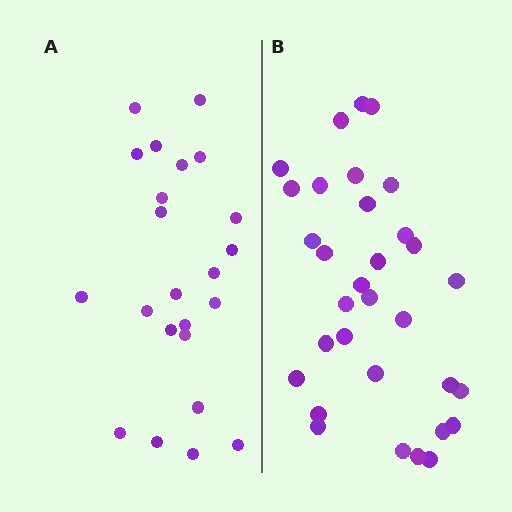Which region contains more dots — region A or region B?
Region B (the right region) has more dots.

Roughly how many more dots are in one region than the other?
Region B has roughly 8 or so more dots than region A.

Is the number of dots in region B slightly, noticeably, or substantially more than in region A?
Region B has noticeably more, but not dramatically so. The ratio is roughly 1.4 to 1.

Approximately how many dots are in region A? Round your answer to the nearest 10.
About 20 dots. (The exact count is 23, which rounds to 20.)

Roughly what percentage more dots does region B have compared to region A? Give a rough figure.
About 40% more.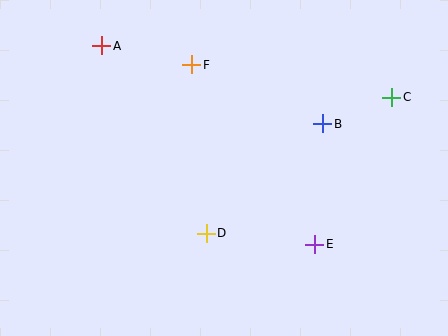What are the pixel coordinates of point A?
Point A is at (102, 46).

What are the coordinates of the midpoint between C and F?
The midpoint between C and F is at (292, 81).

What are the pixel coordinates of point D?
Point D is at (206, 233).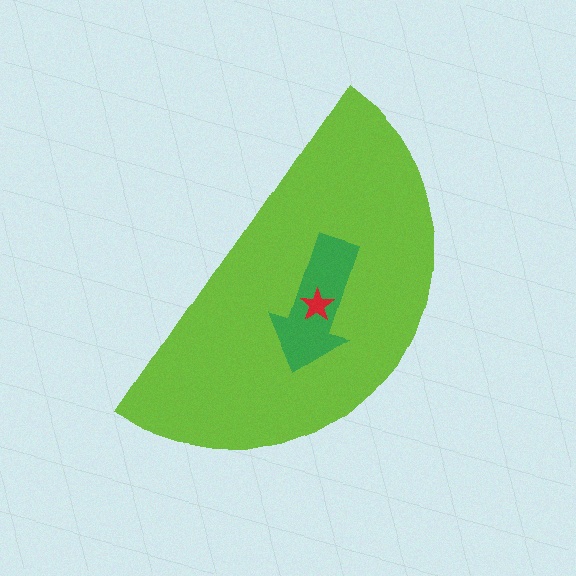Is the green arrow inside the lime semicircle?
Yes.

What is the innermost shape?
The red star.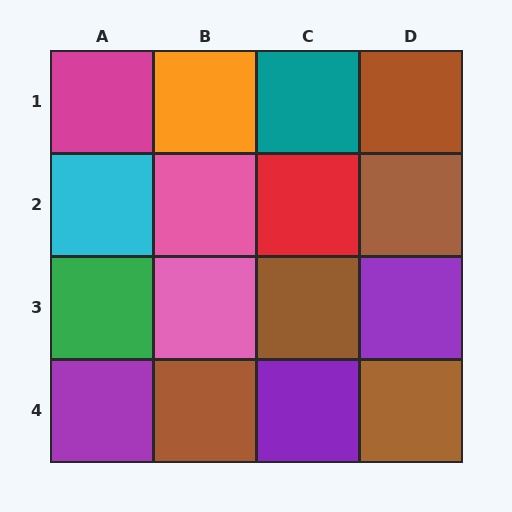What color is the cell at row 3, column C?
Brown.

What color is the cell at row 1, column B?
Orange.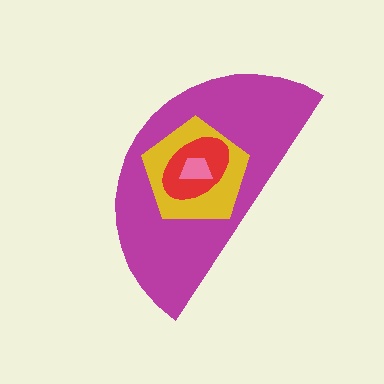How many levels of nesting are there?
4.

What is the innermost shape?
The pink trapezoid.